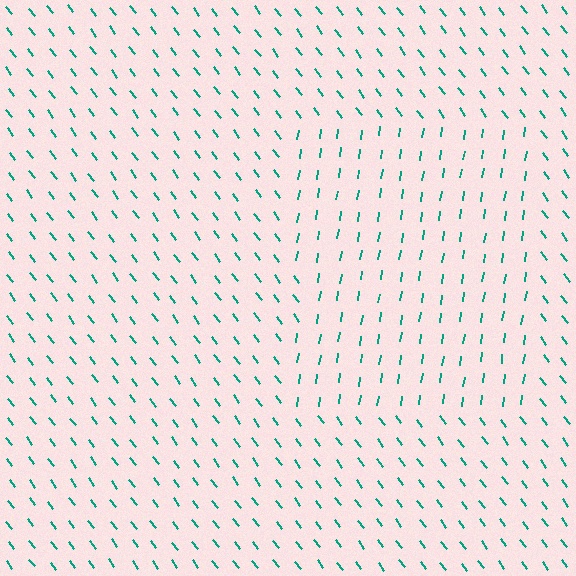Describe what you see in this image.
The image is filled with small teal line segments. A rectangle region in the image has lines oriented differently from the surrounding lines, creating a visible texture boundary.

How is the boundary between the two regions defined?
The boundary is defined purely by a change in line orientation (approximately 45 degrees difference). All lines are the same color and thickness.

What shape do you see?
I see a rectangle.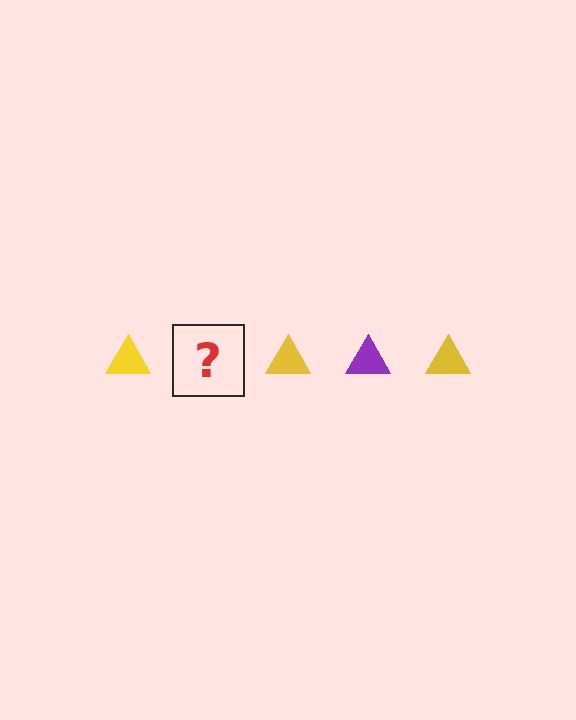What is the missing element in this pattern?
The missing element is a purple triangle.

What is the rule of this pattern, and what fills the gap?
The rule is that the pattern cycles through yellow, purple triangles. The gap should be filled with a purple triangle.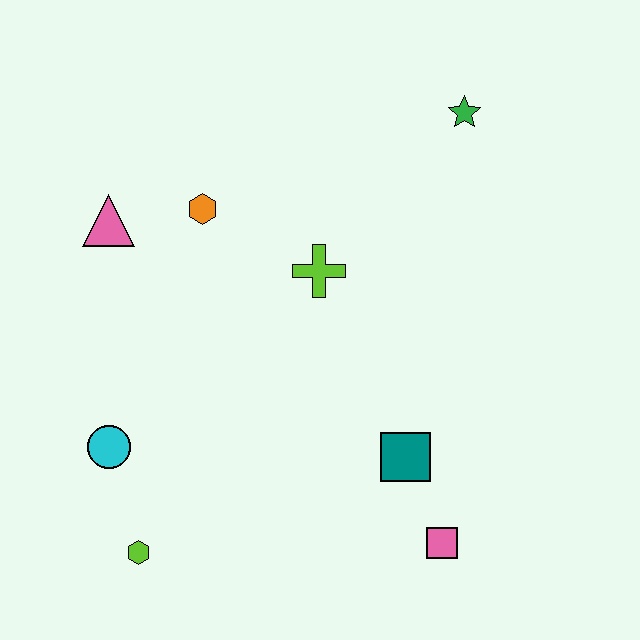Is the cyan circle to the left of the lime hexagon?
Yes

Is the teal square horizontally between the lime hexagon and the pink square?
Yes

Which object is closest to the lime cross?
The orange hexagon is closest to the lime cross.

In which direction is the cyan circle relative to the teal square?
The cyan circle is to the left of the teal square.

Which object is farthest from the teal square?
The pink triangle is farthest from the teal square.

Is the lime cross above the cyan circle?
Yes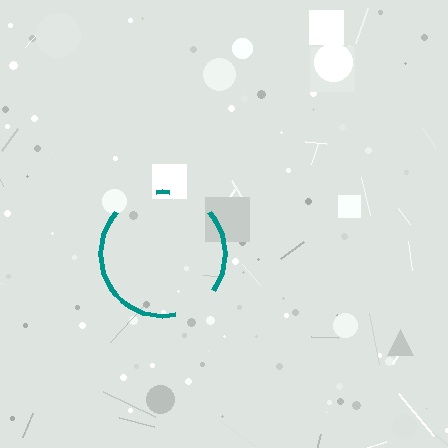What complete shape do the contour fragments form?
The contour fragments form a circle.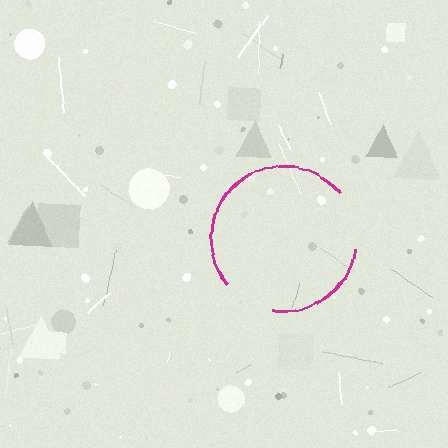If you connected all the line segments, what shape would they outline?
They would outline a circle.